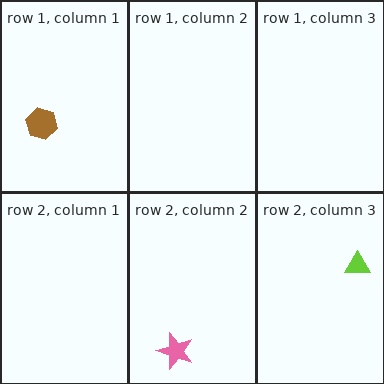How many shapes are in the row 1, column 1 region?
1.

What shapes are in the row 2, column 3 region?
The lime triangle.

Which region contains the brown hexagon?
The row 1, column 1 region.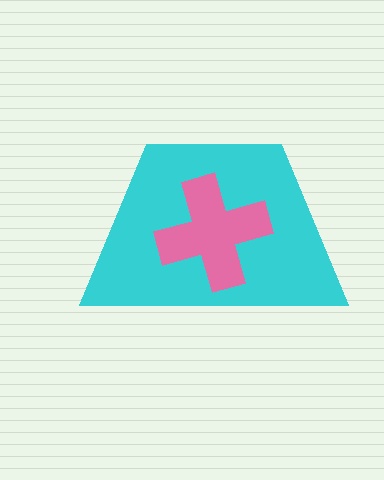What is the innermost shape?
The pink cross.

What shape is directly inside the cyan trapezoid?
The pink cross.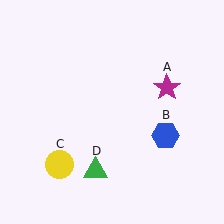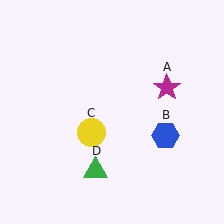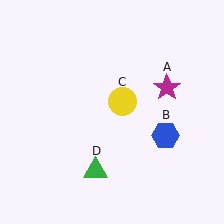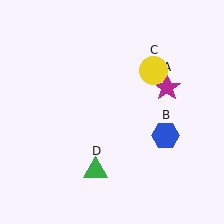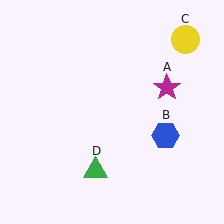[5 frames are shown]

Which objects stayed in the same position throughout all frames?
Magenta star (object A) and blue hexagon (object B) and green triangle (object D) remained stationary.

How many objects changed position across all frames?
1 object changed position: yellow circle (object C).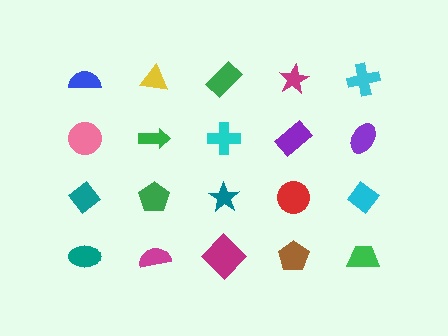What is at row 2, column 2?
A green arrow.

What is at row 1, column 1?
A blue semicircle.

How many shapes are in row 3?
5 shapes.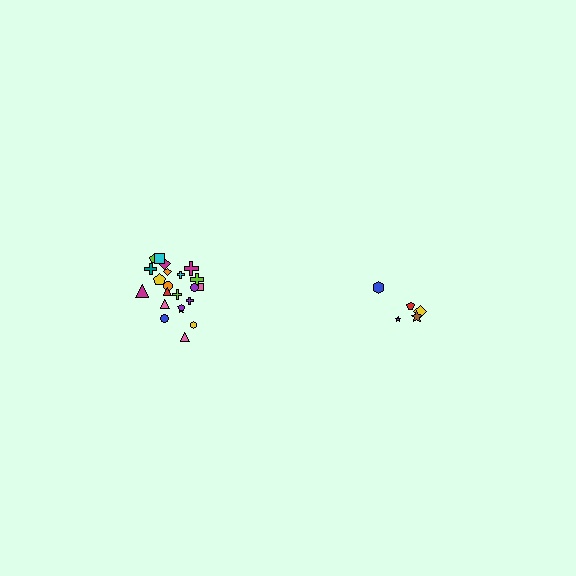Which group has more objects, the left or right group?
The left group.